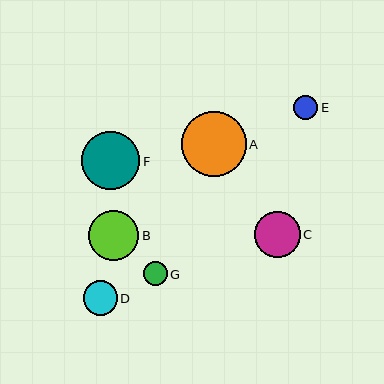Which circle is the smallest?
Circle G is the smallest with a size of approximately 24 pixels.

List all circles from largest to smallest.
From largest to smallest: A, F, B, C, D, E, G.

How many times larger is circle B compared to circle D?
Circle B is approximately 1.4 times the size of circle D.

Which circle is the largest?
Circle A is the largest with a size of approximately 65 pixels.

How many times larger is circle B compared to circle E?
Circle B is approximately 2.1 times the size of circle E.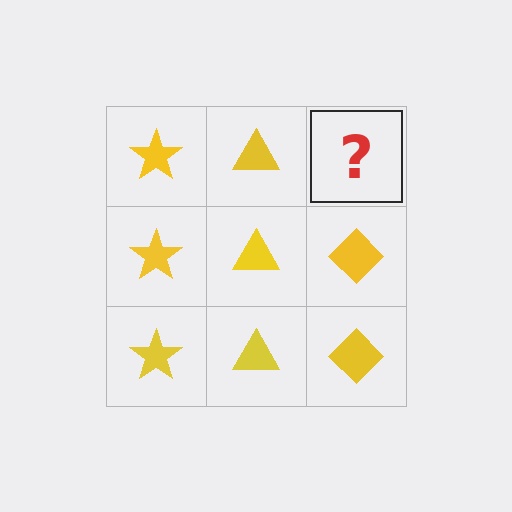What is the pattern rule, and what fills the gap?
The rule is that each column has a consistent shape. The gap should be filled with a yellow diamond.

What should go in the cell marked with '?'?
The missing cell should contain a yellow diamond.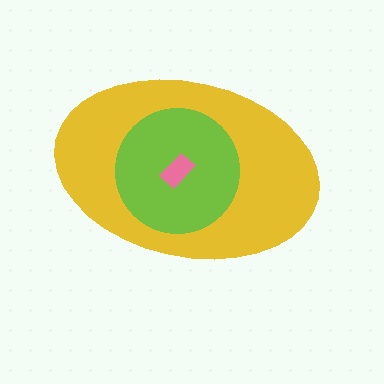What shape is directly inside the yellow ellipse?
The lime circle.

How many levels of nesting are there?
3.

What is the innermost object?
The pink rectangle.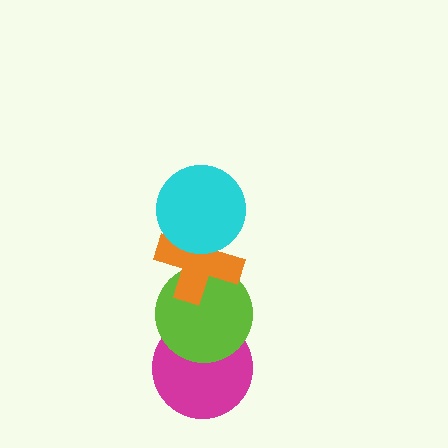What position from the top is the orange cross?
The orange cross is 2nd from the top.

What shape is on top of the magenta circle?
The lime circle is on top of the magenta circle.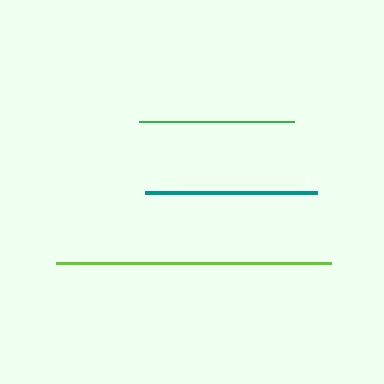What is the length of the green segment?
The green segment is approximately 155 pixels long.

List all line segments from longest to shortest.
From longest to shortest: lime, teal, green.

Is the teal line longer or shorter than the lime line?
The lime line is longer than the teal line.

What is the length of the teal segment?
The teal segment is approximately 173 pixels long.